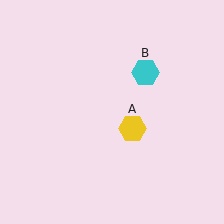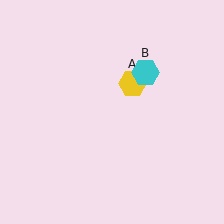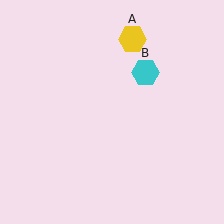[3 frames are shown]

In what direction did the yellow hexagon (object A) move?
The yellow hexagon (object A) moved up.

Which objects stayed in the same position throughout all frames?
Cyan hexagon (object B) remained stationary.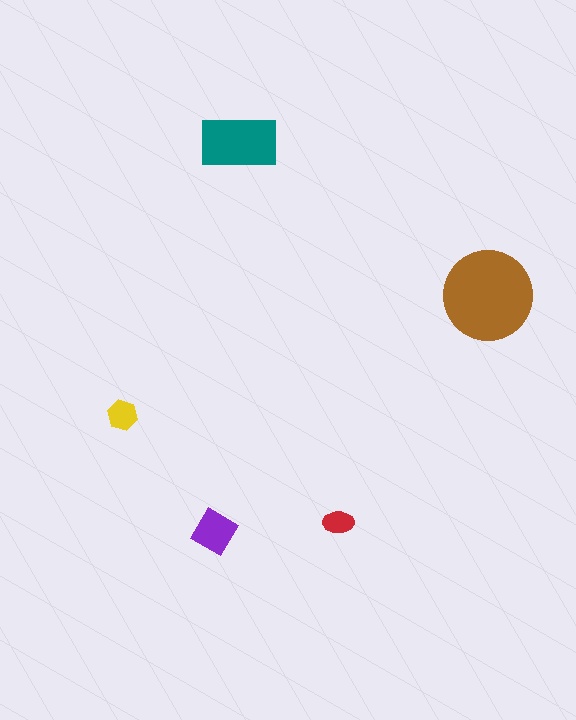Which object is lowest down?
The purple diamond is bottommost.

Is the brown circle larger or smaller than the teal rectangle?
Larger.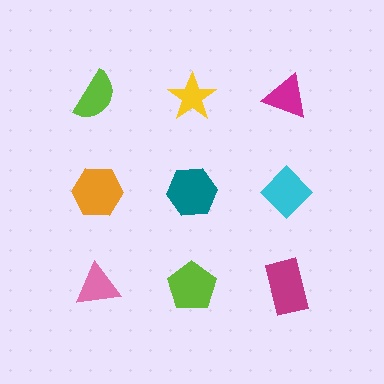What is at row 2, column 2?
A teal hexagon.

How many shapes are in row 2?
3 shapes.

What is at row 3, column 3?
A magenta rectangle.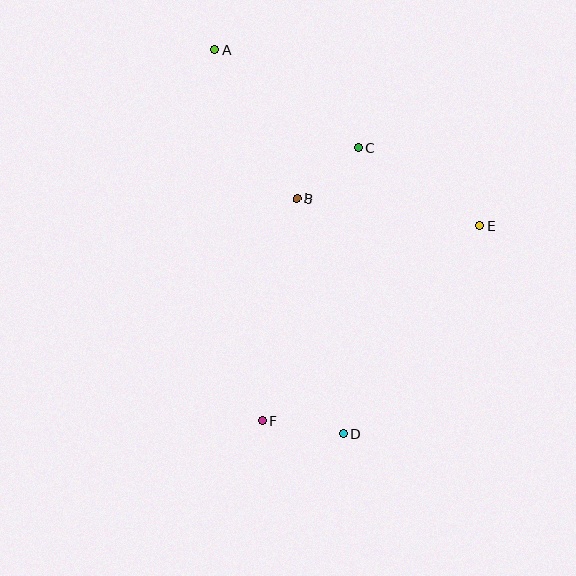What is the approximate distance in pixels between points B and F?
The distance between B and F is approximately 225 pixels.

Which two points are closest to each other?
Points B and C are closest to each other.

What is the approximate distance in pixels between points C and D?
The distance between C and D is approximately 286 pixels.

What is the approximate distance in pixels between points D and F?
The distance between D and F is approximately 82 pixels.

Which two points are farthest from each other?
Points A and D are farthest from each other.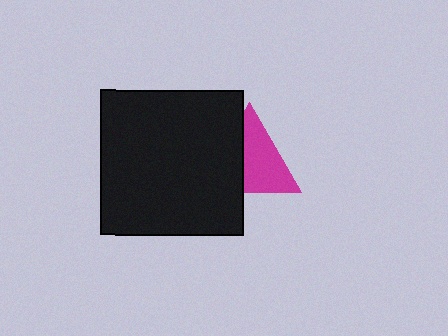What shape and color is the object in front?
The object in front is a black rectangle.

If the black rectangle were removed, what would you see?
You would see the complete magenta triangle.